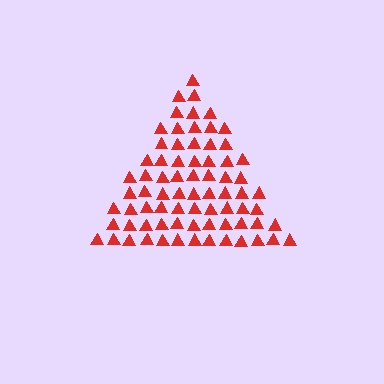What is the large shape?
The large shape is a triangle.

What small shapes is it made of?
It is made of small triangles.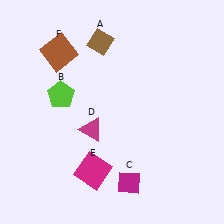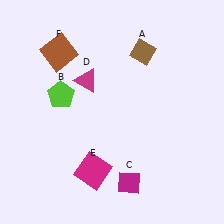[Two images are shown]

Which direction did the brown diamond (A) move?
The brown diamond (A) moved right.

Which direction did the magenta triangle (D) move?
The magenta triangle (D) moved up.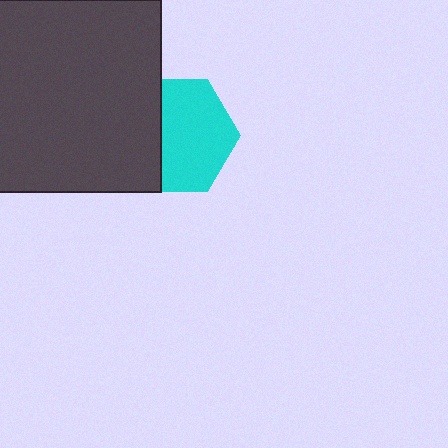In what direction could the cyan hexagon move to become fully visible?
The cyan hexagon could move right. That would shift it out from behind the dark gray rectangle entirely.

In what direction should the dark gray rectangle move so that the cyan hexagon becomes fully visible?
The dark gray rectangle should move left. That is the shortest direction to clear the overlap and leave the cyan hexagon fully visible.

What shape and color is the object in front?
The object in front is a dark gray rectangle.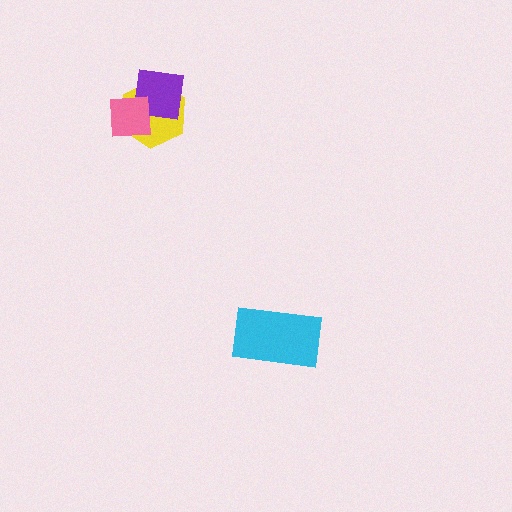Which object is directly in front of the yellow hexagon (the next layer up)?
The purple square is directly in front of the yellow hexagon.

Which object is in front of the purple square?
The pink square is in front of the purple square.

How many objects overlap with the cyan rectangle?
0 objects overlap with the cyan rectangle.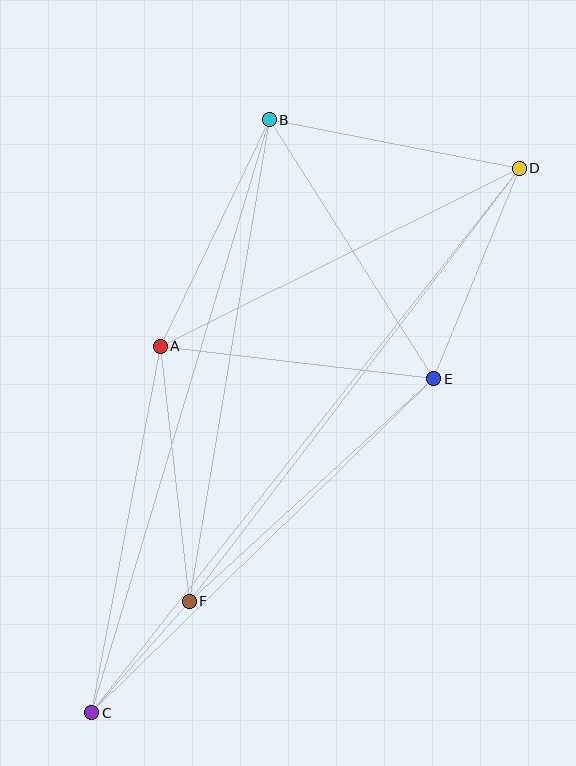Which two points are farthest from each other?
Points C and D are farthest from each other.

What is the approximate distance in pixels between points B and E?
The distance between B and E is approximately 307 pixels.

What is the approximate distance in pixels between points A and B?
The distance between A and B is approximately 251 pixels.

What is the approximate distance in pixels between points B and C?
The distance between B and C is approximately 619 pixels.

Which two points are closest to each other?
Points C and F are closest to each other.